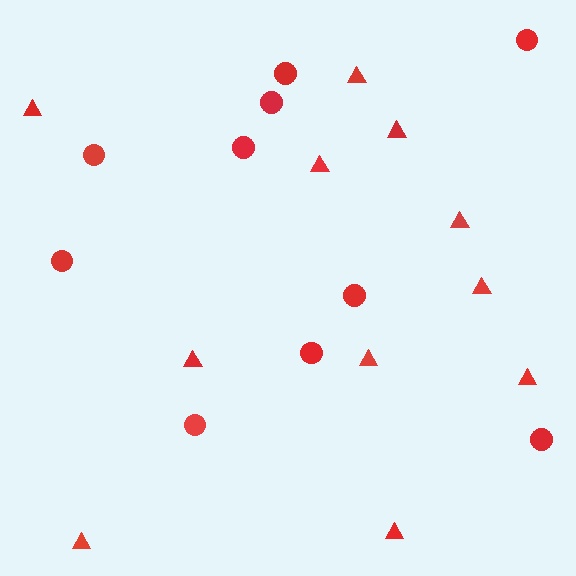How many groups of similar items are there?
There are 2 groups: one group of triangles (11) and one group of circles (10).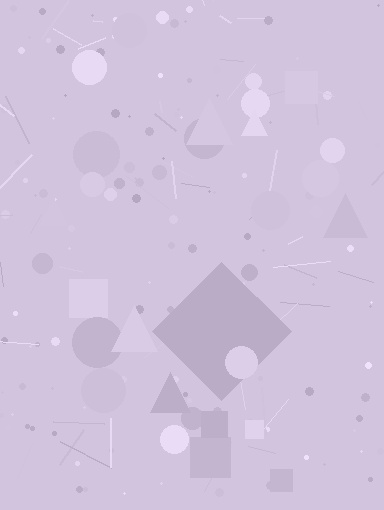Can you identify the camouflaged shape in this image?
The camouflaged shape is a diamond.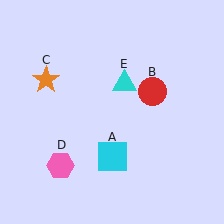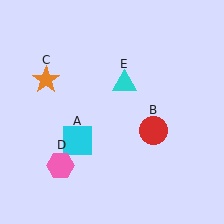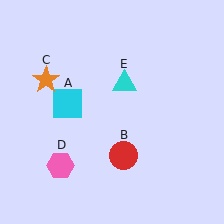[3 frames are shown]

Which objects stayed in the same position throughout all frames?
Orange star (object C) and pink hexagon (object D) and cyan triangle (object E) remained stationary.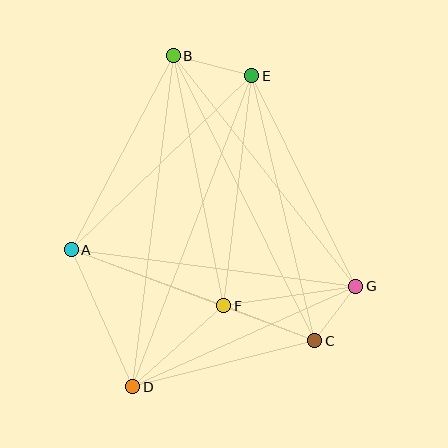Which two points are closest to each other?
Points C and G are closest to each other.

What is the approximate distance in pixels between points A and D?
The distance between A and D is approximately 150 pixels.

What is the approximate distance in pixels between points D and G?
The distance between D and G is approximately 245 pixels.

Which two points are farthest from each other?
Points B and D are farthest from each other.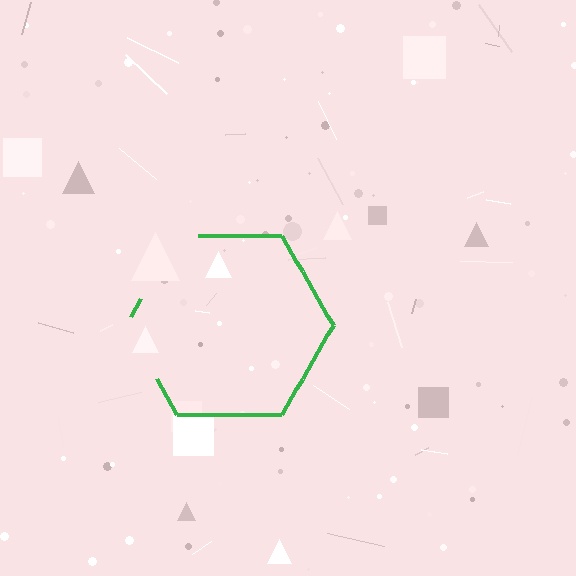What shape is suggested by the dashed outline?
The dashed outline suggests a hexagon.